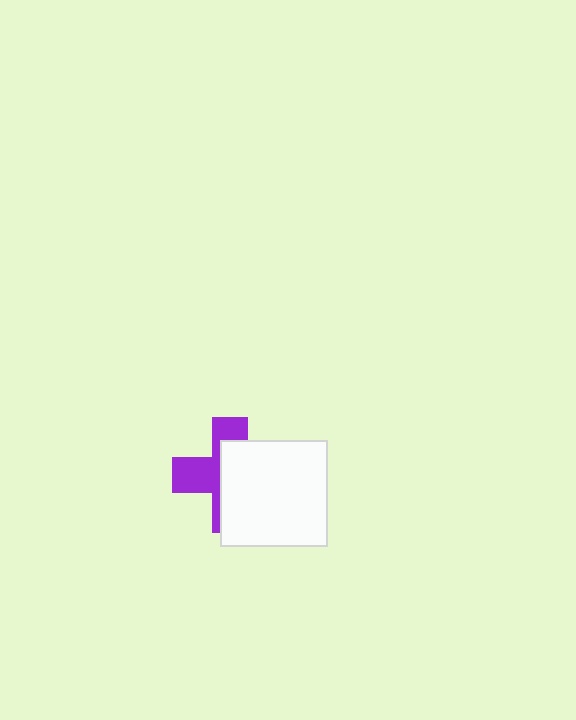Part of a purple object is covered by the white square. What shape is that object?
It is a cross.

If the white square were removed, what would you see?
You would see the complete purple cross.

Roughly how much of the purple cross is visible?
A small part of it is visible (roughly 42%).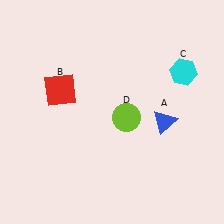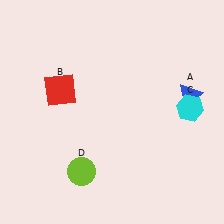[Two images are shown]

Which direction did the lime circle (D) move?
The lime circle (D) moved down.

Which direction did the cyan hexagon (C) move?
The cyan hexagon (C) moved down.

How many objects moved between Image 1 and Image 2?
3 objects moved between the two images.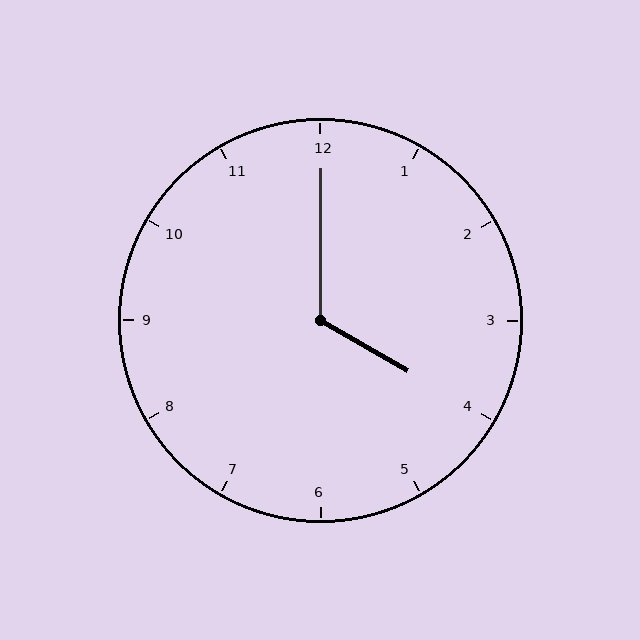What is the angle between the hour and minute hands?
Approximately 120 degrees.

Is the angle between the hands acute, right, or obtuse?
It is obtuse.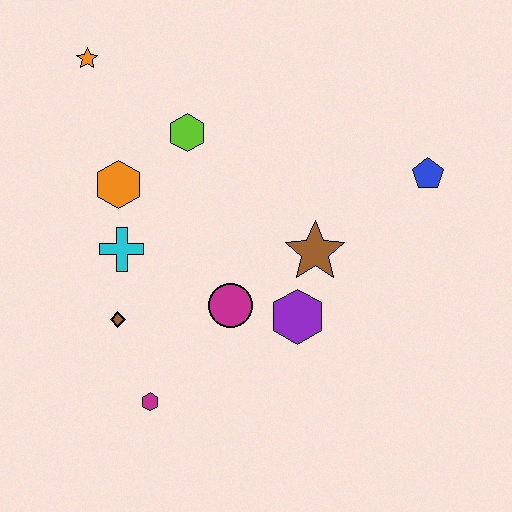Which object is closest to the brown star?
The purple hexagon is closest to the brown star.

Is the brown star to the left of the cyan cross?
No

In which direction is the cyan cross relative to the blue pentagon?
The cyan cross is to the left of the blue pentagon.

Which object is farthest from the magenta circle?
The orange star is farthest from the magenta circle.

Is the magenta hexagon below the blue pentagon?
Yes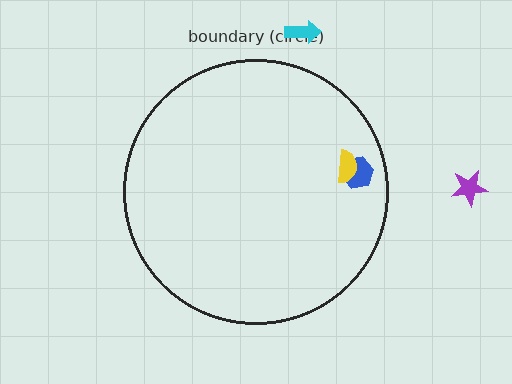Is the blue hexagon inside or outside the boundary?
Inside.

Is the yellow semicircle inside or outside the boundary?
Inside.